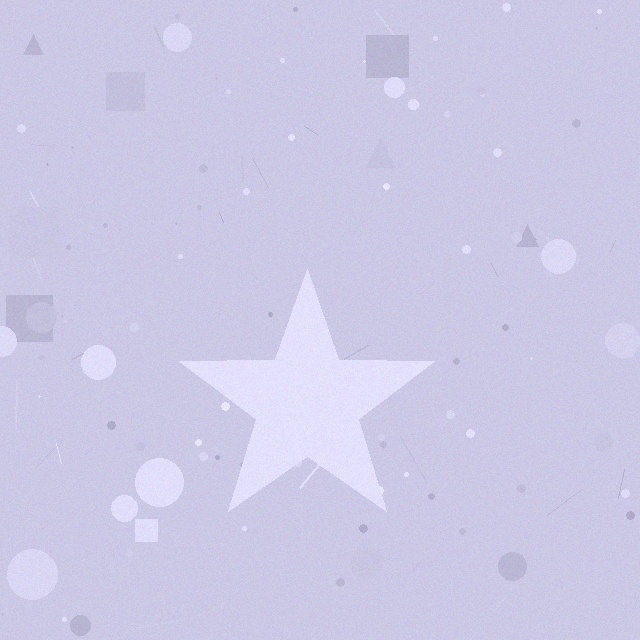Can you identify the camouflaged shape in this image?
The camouflaged shape is a star.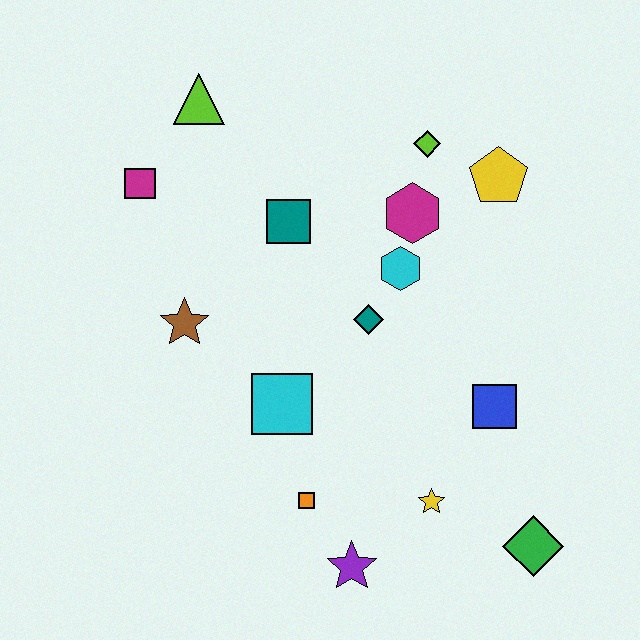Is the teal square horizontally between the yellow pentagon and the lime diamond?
No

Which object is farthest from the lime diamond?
The purple star is farthest from the lime diamond.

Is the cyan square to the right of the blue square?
No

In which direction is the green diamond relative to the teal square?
The green diamond is below the teal square.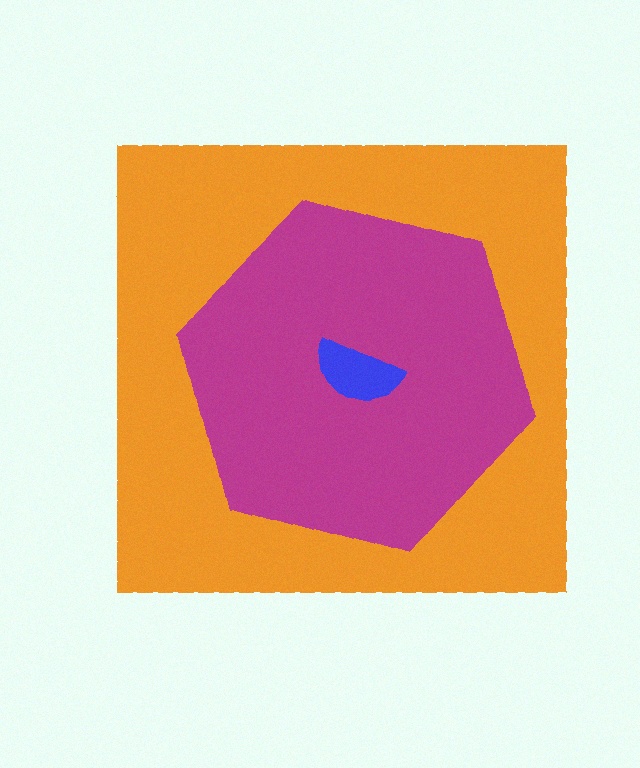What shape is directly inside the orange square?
The magenta hexagon.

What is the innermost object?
The blue semicircle.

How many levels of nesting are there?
3.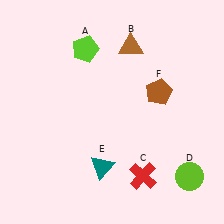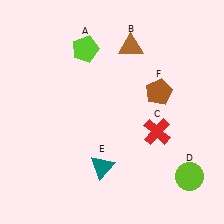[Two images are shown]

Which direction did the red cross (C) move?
The red cross (C) moved up.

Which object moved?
The red cross (C) moved up.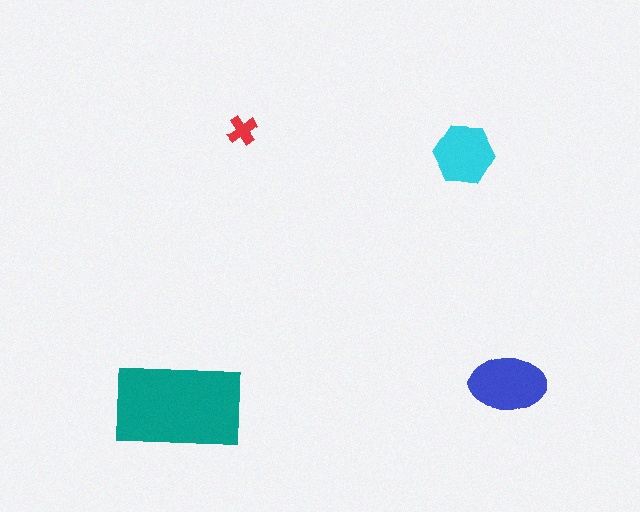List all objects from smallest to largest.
The red cross, the cyan hexagon, the blue ellipse, the teal rectangle.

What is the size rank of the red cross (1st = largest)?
4th.